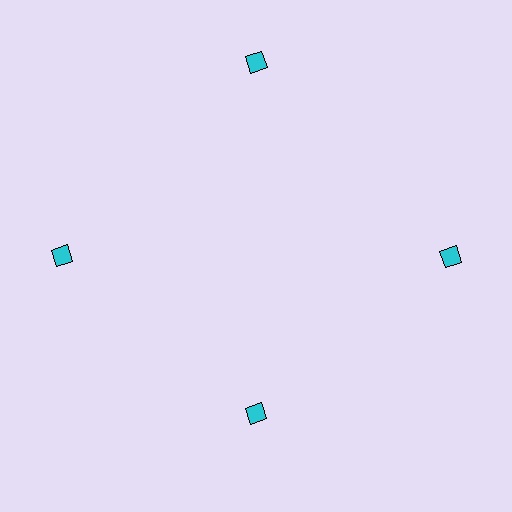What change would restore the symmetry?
The symmetry would be restored by moving it outward, back onto the ring so that all 4 diamonds sit at equal angles and equal distance from the center.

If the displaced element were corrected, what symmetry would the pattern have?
It would have 4-fold rotational symmetry — the pattern would map onto itself every 90 degrees.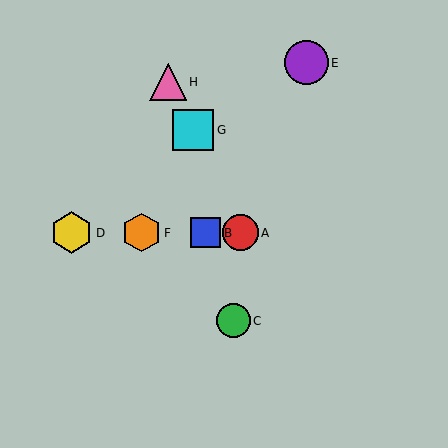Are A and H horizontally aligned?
No, A is at y≈233 and H is at y≈82.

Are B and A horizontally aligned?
Yes, both are at y≈233.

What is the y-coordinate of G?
Object G is at y≈130.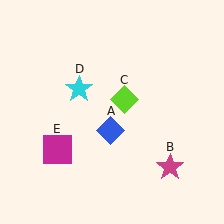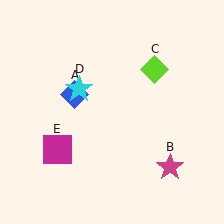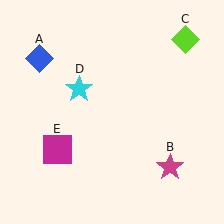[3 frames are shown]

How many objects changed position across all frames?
2 objects changed position: blue diamond (object A), lime diamond (object C).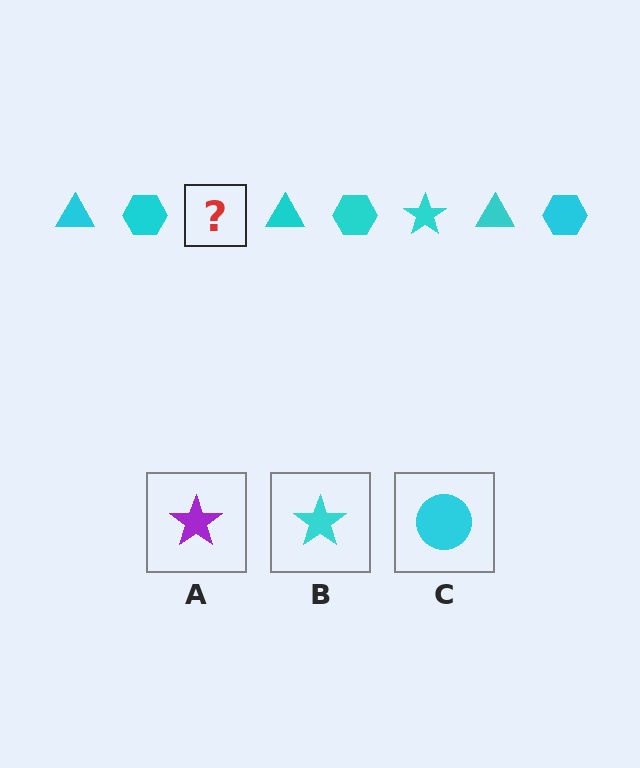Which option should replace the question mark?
Option B.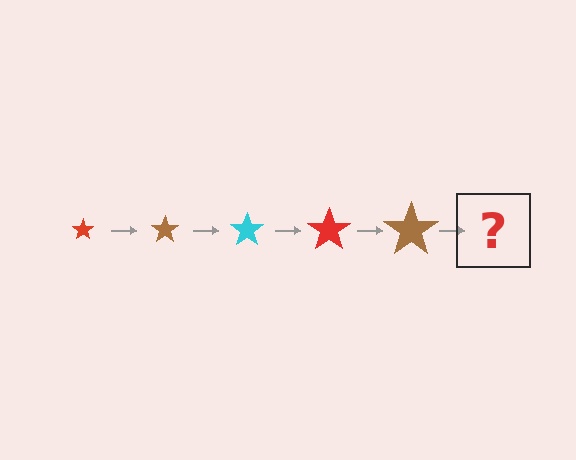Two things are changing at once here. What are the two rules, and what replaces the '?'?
The two rules are that the star grows larger each step and the color cycles through red, brown, and cyan. The '?' should be a cyan star, larger than the previous one.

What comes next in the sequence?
The next element should be a cyan star, larger than the previous one.